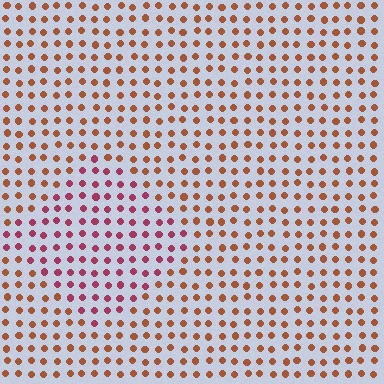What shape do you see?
I see a diamond.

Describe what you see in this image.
The image is filled with small brown elements in a uniform arrangement. A diamond-shaped region is visible where the elements are tinted to a slightly different hue, forming a subtle color boundary.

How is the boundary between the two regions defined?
The boundary is defined purely by a slight shift in hue (about 40 degrees). Spacing, size, and orientation are identical on both sides.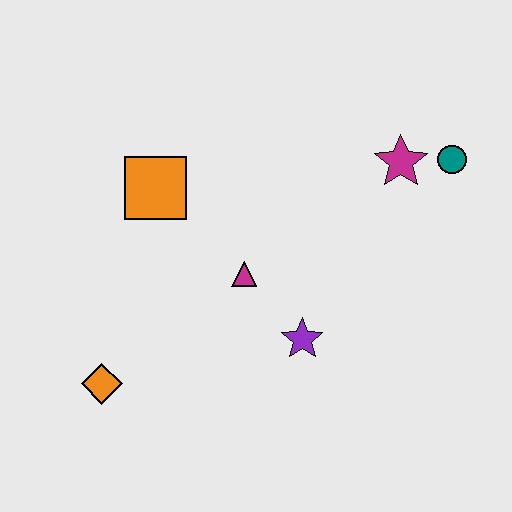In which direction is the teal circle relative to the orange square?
The teal circle is to the right of the orange square.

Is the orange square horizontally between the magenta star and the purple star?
No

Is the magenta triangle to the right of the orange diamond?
Yes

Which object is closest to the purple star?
The magenta triangle is closest to the purple star.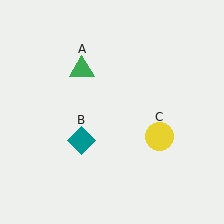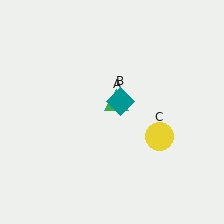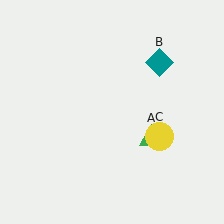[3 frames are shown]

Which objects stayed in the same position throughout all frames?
Yellow circle (object C) remained stationary.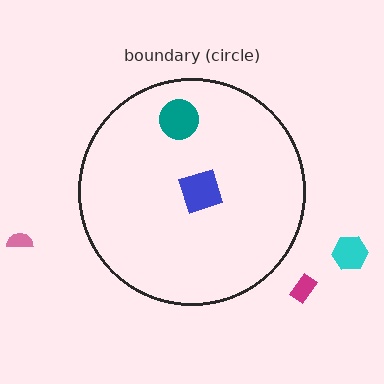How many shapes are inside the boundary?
2 inside, 3 outside.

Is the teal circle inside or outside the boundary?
Inside.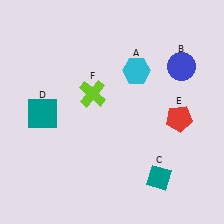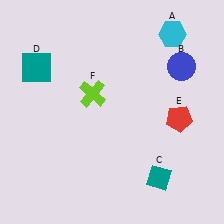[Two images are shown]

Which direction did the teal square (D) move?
The teal square (D) moved up.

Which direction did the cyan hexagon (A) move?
The cyan hexagon (A) moved up.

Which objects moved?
The objects that moved are: the cyan hexagon (A), the teal square (D).